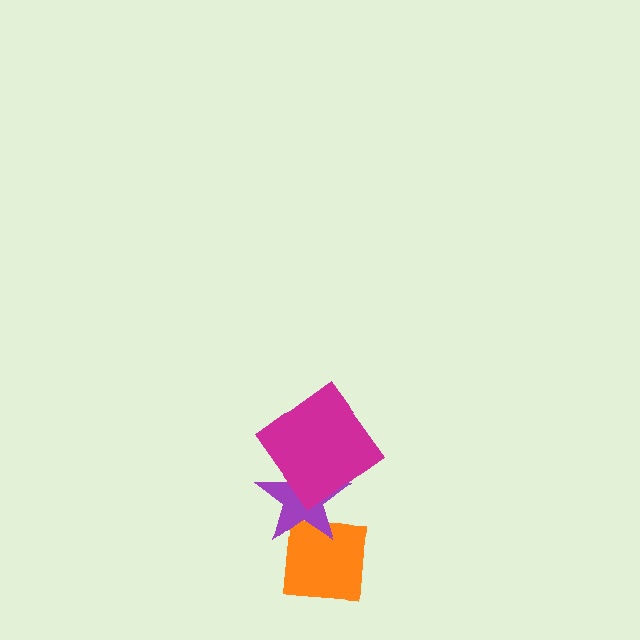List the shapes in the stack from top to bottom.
From top to bottom: the magenta diamond, the purple star, the orange square.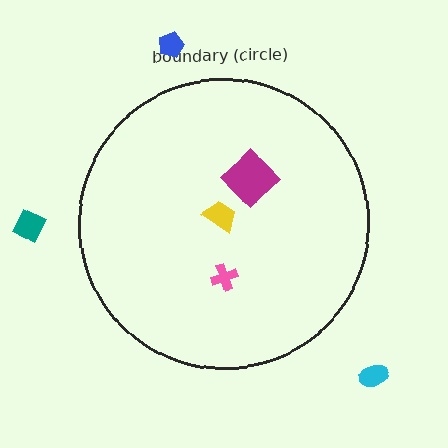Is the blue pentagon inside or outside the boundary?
Outside.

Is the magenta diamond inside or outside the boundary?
Inside.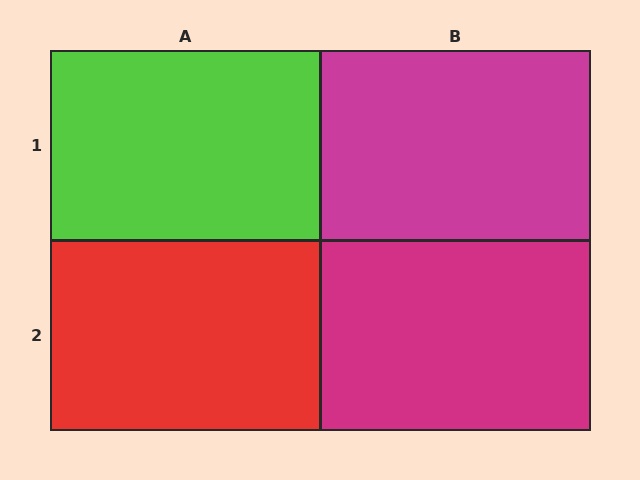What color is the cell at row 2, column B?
Magenta.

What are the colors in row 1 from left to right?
Lime, magenta.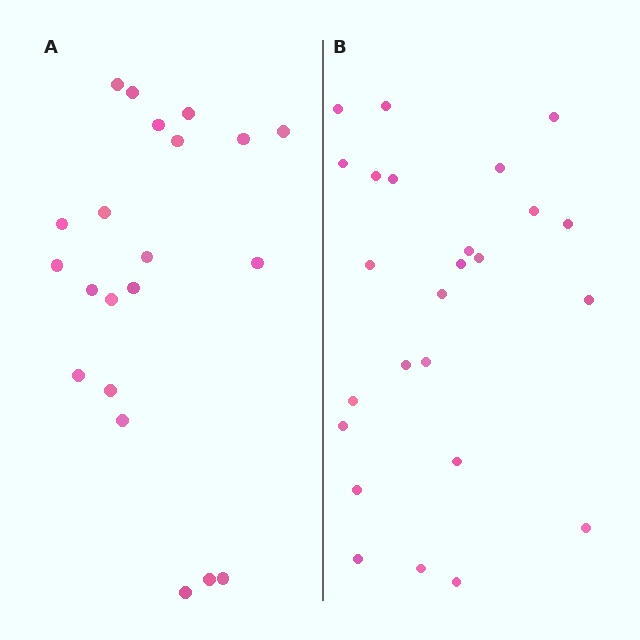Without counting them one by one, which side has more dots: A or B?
Region B (the right region) has more dots.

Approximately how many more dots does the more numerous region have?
Region B has about 4 more dots than region A.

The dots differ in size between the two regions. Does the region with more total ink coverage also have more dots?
No. Region A has more total ink coverage because its dots are larger, but region B actually contains more individual dots. Total area can be misleading — the number of items is what matters here.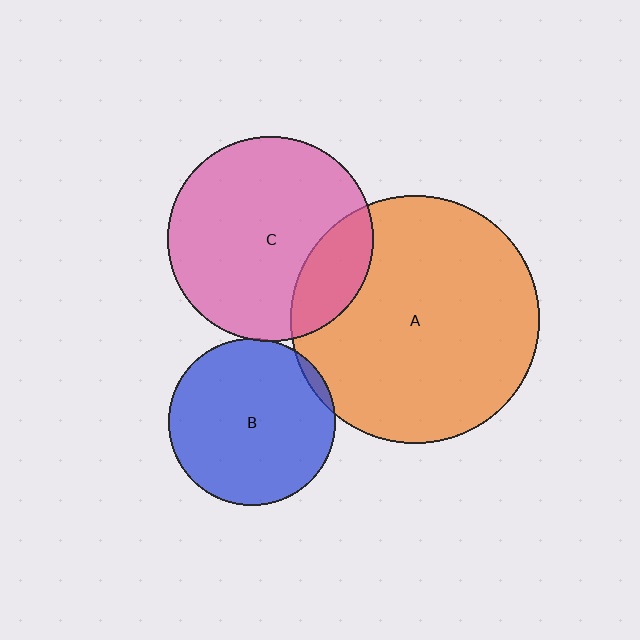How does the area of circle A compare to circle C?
Approximately 1.5 times.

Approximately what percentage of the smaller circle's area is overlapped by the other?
Approximately 20%.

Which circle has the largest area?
Circle A (orange).